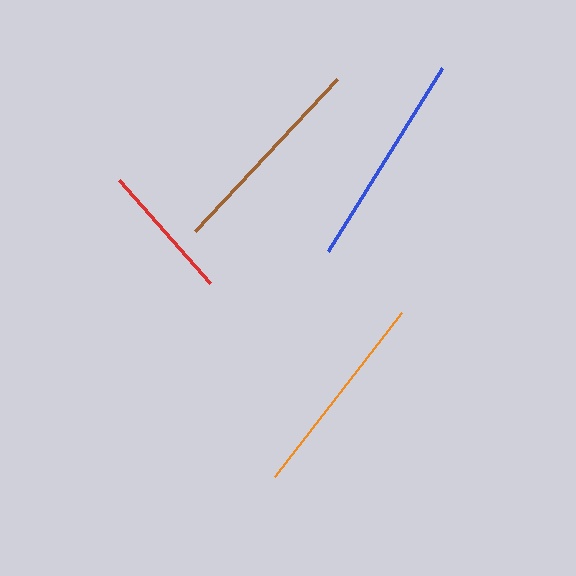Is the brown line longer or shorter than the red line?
The brown line is longer than the red line.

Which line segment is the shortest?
The red line is the shortest at approximately 138 pixels.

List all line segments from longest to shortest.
From longest to shortest: blue, brown, orange, red.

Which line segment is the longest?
The blue line is the longest at approximately 215 pixels.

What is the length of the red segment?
The red segment is approximately 138 pixels long.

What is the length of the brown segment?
The brown segment is approximately 208 pixels long.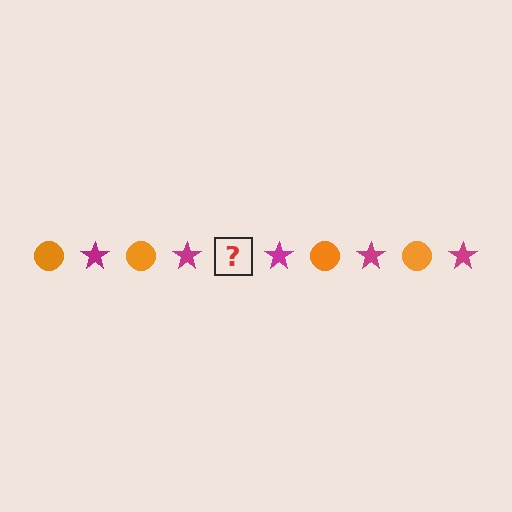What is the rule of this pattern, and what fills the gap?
The rule is that the pattern alternates between orange circle and magenta star. The gap should be filled with an orange circle.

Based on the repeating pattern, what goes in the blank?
The blank should be an orange circle.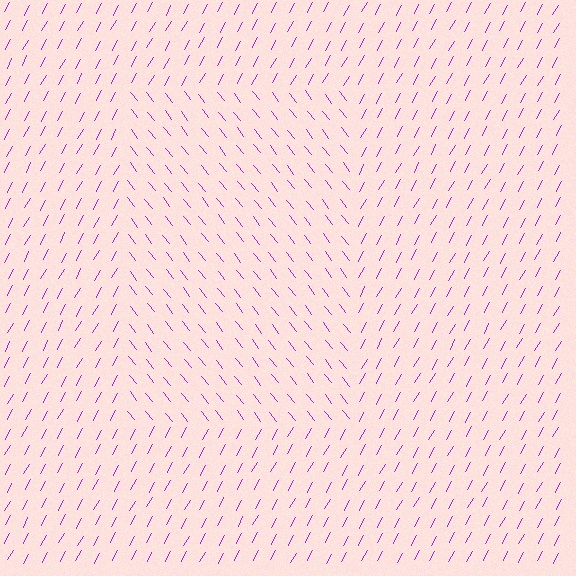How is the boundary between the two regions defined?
The boundary is defined purely by a change in line orientation (approximately 67 degrees difference). All lines are the same color and thickness.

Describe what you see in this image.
The image is filled with small purple line segments. A rectangle region in the image has lines oriented differently from the surrounding lines, creating a visible texture boundary.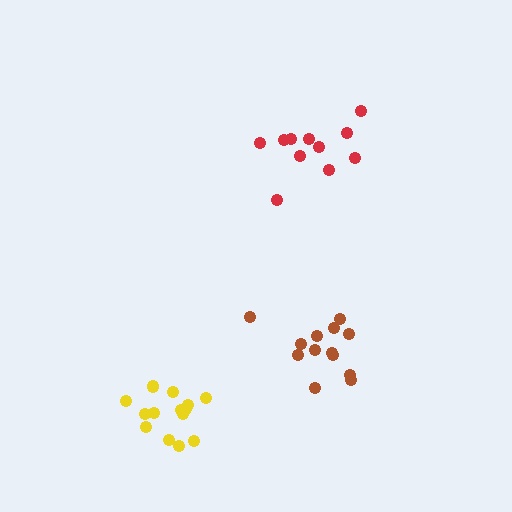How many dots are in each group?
Group 1: 11 dots, Group 2: 13 dots, Group 3: 14 dots (38 total).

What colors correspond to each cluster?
The clusters are colored: red, brown, yellow.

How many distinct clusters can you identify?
There are 3 distinct clusters.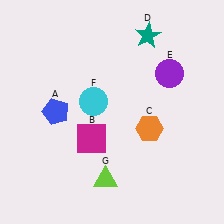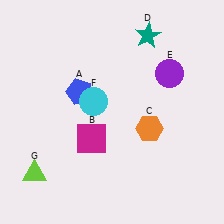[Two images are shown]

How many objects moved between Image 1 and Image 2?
2 objects moved between the two images.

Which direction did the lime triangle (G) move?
The lime triangle (G) moved left.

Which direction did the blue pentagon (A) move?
The blue pentagon (A) moved right.